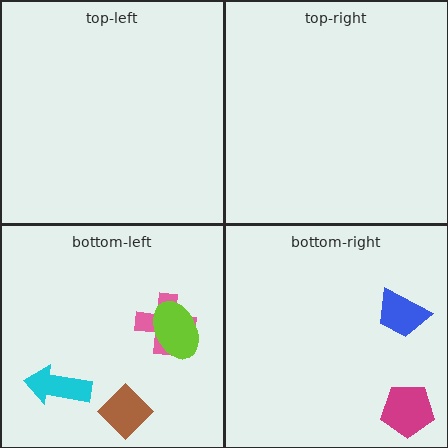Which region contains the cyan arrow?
The bottom-left region.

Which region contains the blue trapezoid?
The bottom-right region.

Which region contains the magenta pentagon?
The bottom-right region.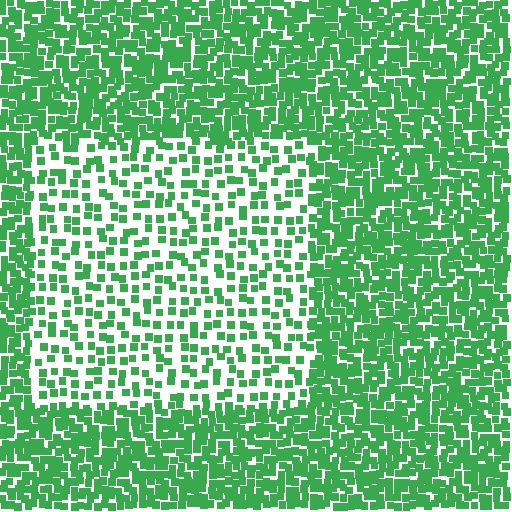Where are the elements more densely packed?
The elements are more densely packed outside the rectangle boundary.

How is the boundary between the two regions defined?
The boundary is defined by a change in element density (approximately 2.3x ratio). All elements are the same color, size, and shape.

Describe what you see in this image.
The image contains small green elements arranged at two different densities. A rectangle-shaped region is visible where the elements are less densely packed than the surrounding area.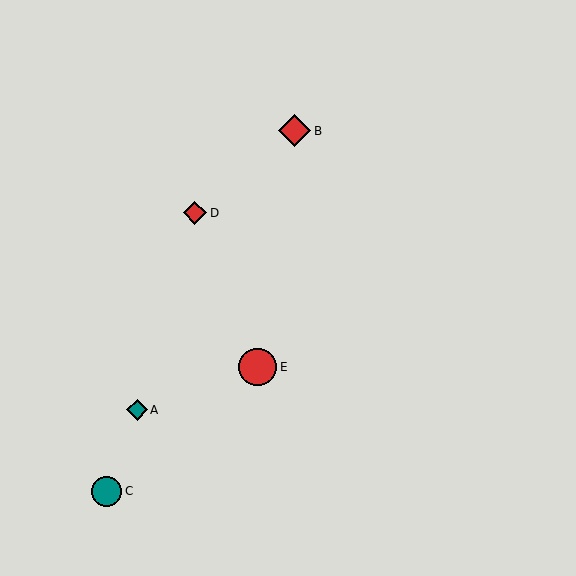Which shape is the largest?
The red circle (labeled E) is the largest.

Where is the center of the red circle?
The center of the red circle is at (258, 367).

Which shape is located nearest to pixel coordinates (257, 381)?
The red circle (labeled E) at (258, 367) is nearest to that location.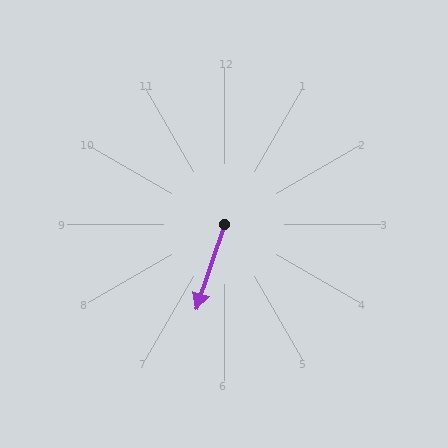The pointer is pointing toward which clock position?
Roughly 7 o'clock.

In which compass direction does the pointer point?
South.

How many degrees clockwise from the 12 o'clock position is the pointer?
Approximately 198 degrees.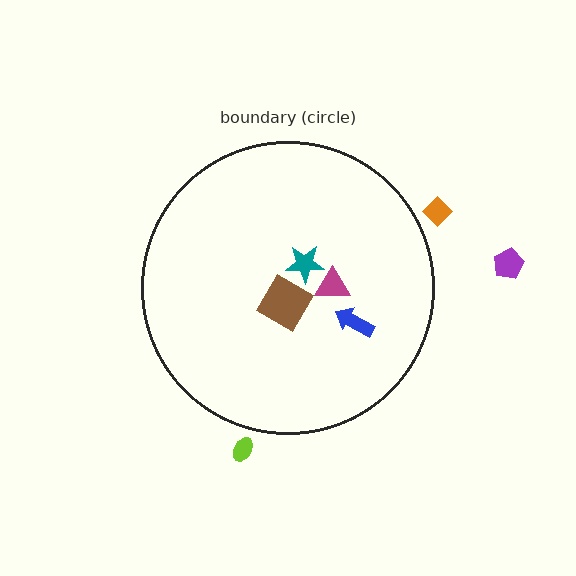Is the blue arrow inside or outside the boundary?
Inside.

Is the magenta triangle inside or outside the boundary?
Inside.